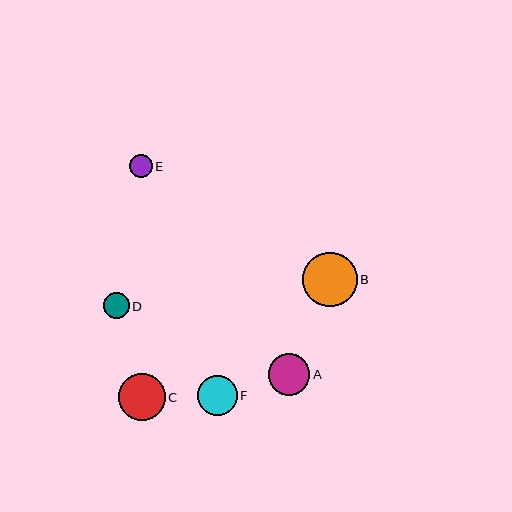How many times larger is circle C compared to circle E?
Circle C is approximately 2.1 times the size of circle E.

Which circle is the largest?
Circle B is the largest with a size of approximately 54 pixels.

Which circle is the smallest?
Circle E is the smallest with a size of approximately 23 pixels.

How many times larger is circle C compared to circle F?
Circle C is approximately 1.2 times the size of circle F.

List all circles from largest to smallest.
From largest to smallest: B, C, A, F, D, E.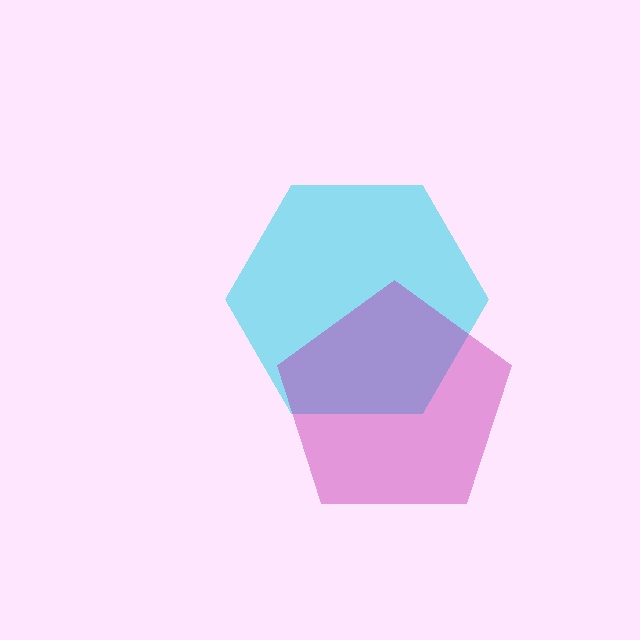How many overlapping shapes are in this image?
There are 2 overlapping shapes in the image.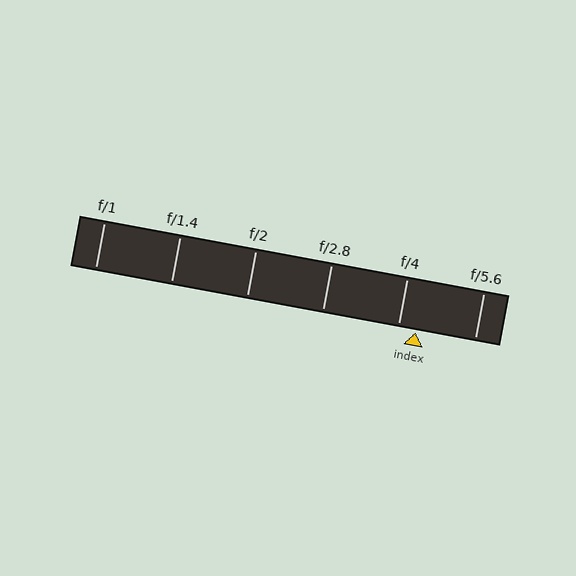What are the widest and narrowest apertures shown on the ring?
The widest aperture shown is f/1 and the narrowest is f/5.6.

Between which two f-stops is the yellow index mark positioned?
The index mark is between f/4 and f/5.6.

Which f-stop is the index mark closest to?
The index mark is closest to f/4.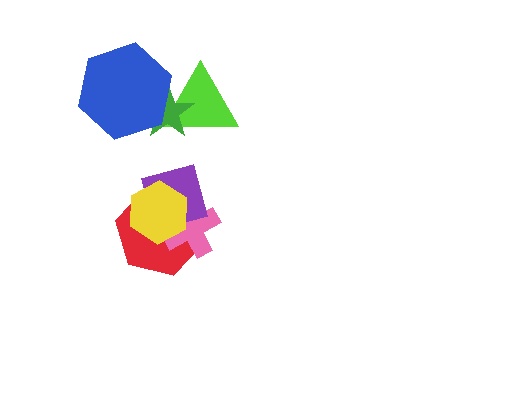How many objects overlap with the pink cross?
3 objects overlap with the pink cross.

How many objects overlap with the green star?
2 objects overlap with the green star.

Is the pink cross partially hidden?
Yes, it is partially covered by another shape.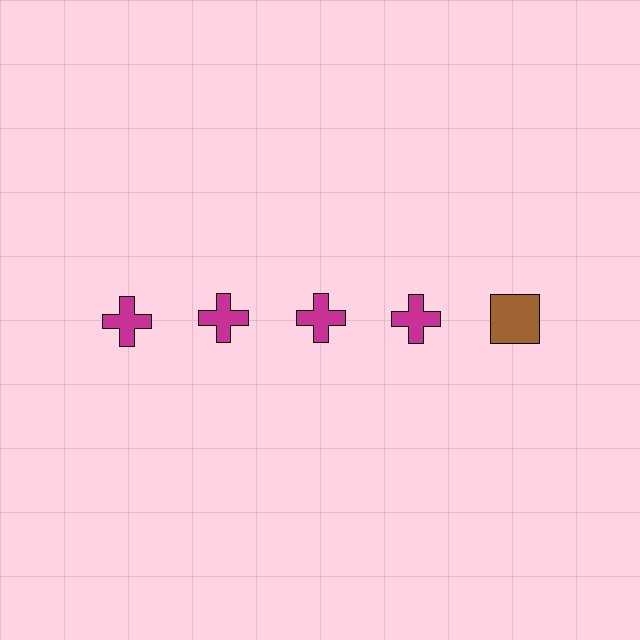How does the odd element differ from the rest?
It differs in both color (brown instead of magenta) and shape (square instead of cross).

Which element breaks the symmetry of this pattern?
The brown square in the top row, rightmost column breaks the symmetry. All other shapes are magenta crosses.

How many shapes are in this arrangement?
There are 5 shapes arranged in a grid pattern.